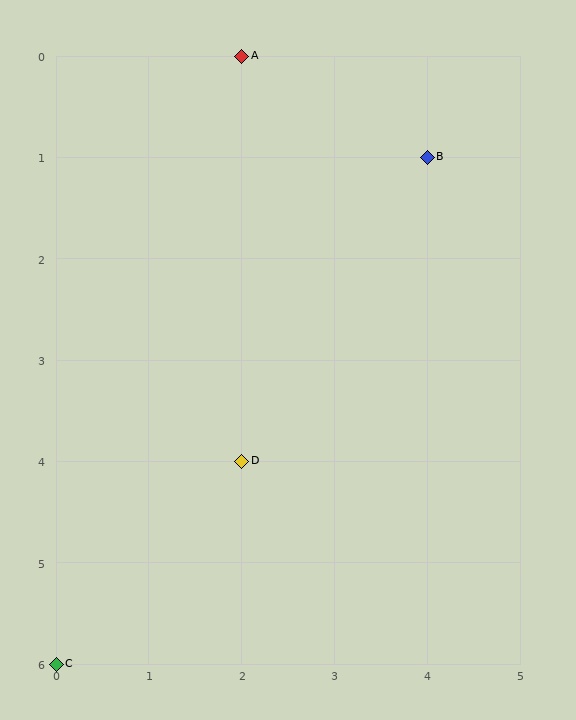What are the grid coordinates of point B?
Point B is at grid coordinates (4, 1).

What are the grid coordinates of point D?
Point D is at grid coordinates (2, 4).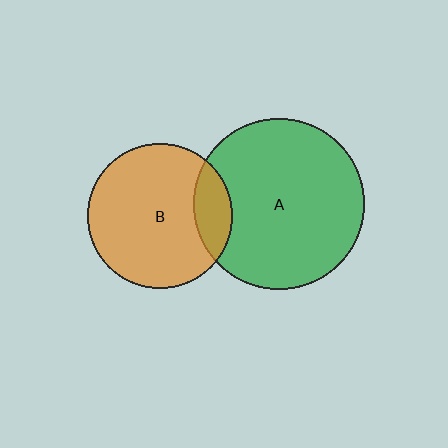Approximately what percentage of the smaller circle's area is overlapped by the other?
Approximately 15%.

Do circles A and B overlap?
Yes.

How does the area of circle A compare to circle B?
Approximately 1.4 times.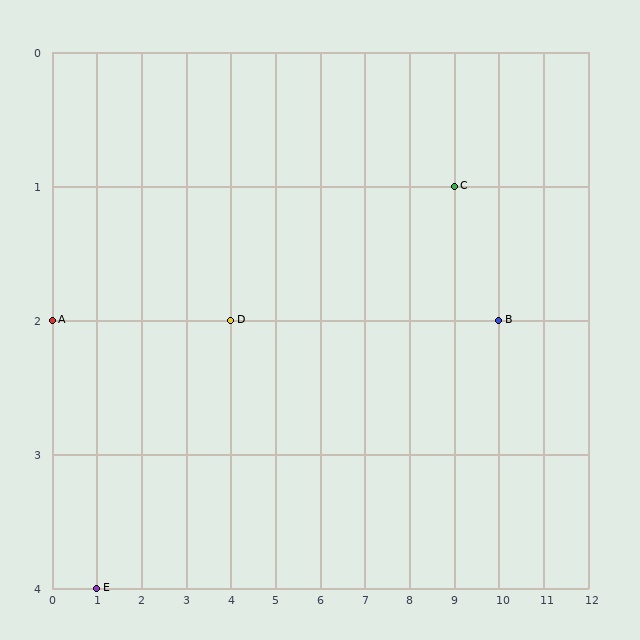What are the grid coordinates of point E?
Point E is at grid coordinates (1, 4).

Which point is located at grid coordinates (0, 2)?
Point A is at (0, 2).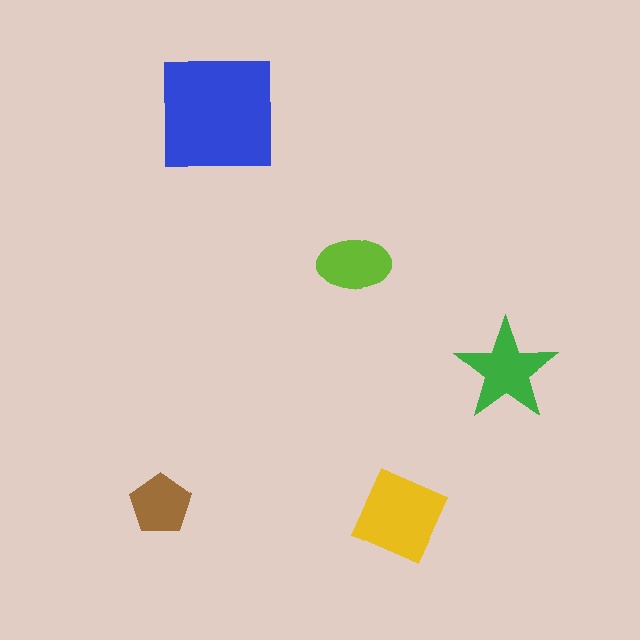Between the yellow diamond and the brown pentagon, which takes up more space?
The yellow diamond.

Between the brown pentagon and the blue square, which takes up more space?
The blue square.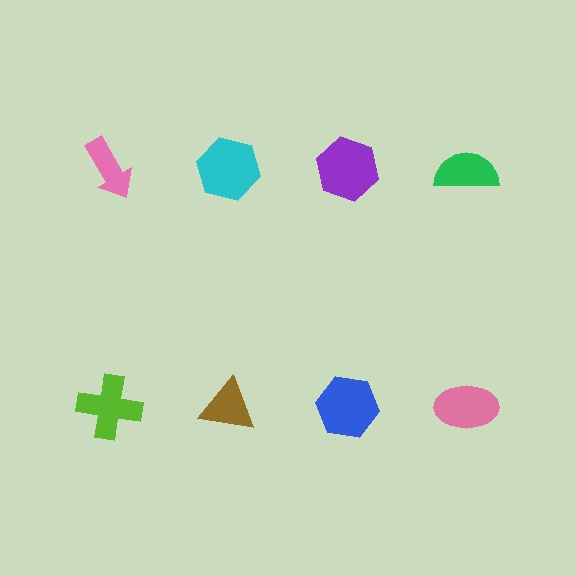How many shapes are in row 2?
4 shapes.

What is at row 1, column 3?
A purple hexagon.